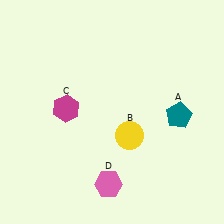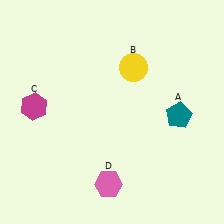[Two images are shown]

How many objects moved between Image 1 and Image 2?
2 objects moved between the two images.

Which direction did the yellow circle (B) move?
The yellow circle (B) moved up.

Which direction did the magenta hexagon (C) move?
The magenta hexagon (C) moved left.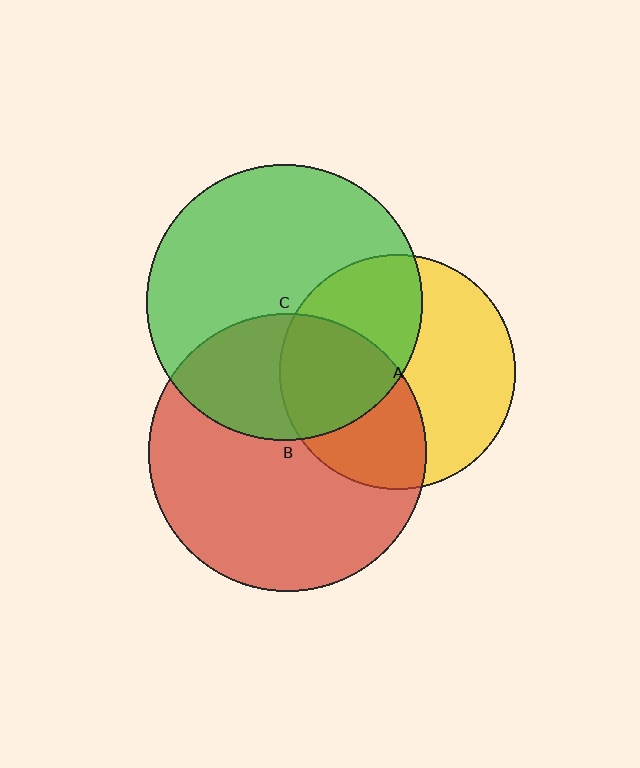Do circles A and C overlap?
Yes.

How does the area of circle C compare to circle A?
Approximately 1.4 times.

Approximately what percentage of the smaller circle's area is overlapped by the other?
Approximately 45%.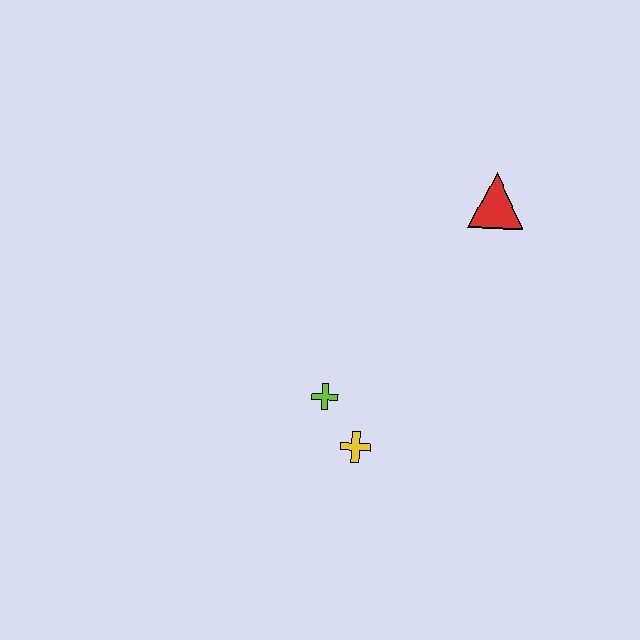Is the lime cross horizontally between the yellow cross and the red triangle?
No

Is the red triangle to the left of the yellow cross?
No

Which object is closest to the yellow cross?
The lime cross is closest to the yellow cross.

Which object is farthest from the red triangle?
The yellow cross is farthest from the red triangle.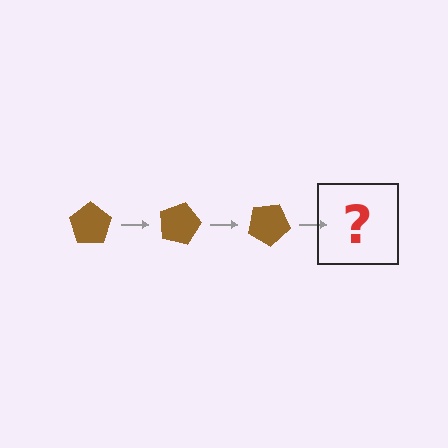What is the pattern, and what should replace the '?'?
The pattern is that the pentagon rotates 15 degrees each step. The '?' should be a brown pentagon rotated 45 degrees.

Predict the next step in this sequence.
The next step is a brown pentagon rotated 45 degrees.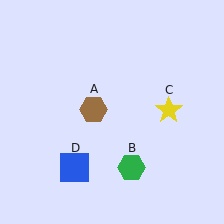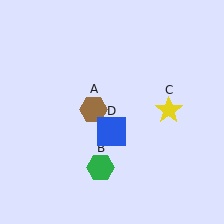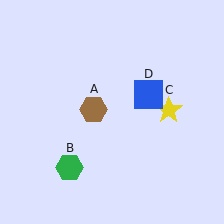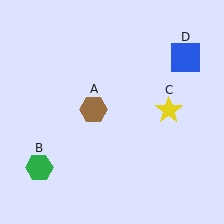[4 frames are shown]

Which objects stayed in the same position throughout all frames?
Brown hexagon (object A) and yellow star (object C) remained stationary.